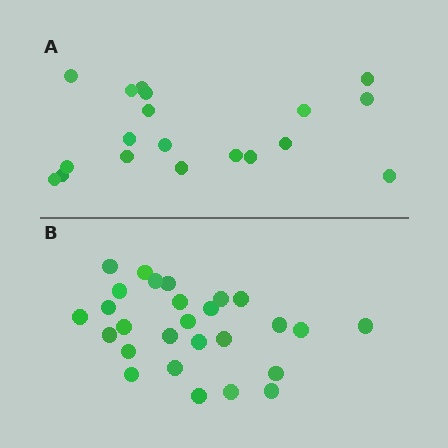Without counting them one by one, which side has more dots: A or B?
Region B (the bottom region) has more dots.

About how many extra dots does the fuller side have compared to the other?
Region B has roughly 8 or so more dots than region A.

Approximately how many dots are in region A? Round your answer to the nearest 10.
About 20 dots. (The exact count is 19, which rounds to 20.)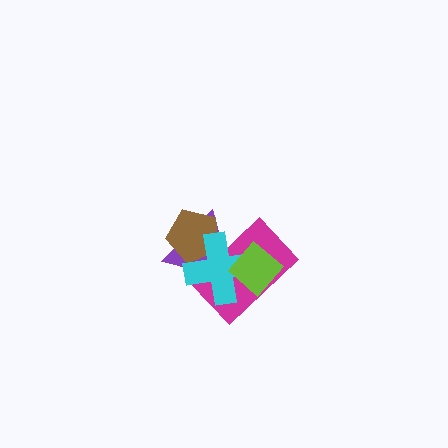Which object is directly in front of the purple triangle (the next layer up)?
The brown pentagon is directly in front of the purple triangle.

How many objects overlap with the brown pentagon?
3 objects overlap with the brown pentagon.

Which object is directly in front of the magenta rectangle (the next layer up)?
The purple triangle is directly in front of the magenta rectangle.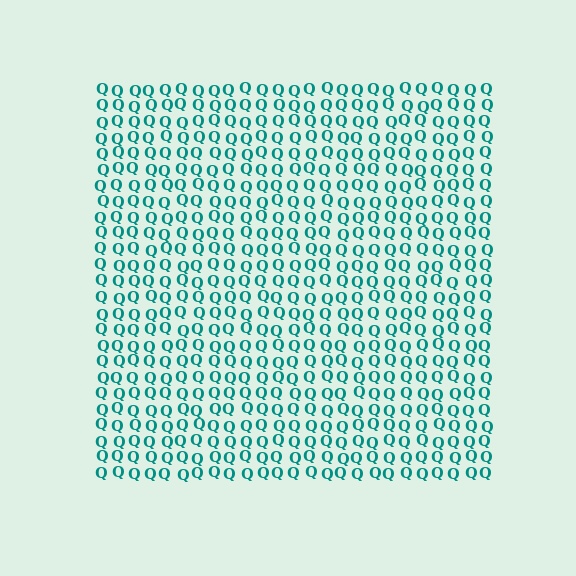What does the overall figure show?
The overall figure shows a square.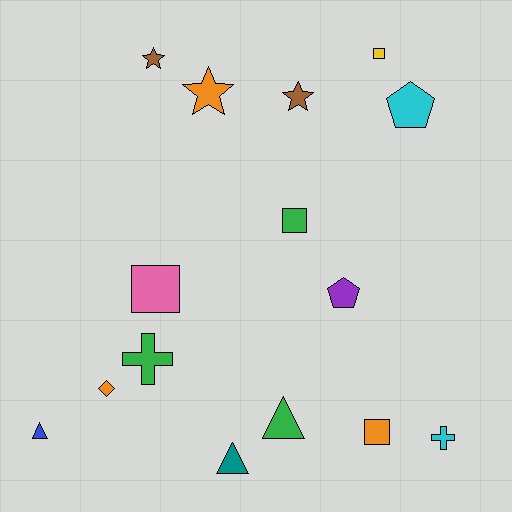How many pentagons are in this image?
There are 2 pentagons.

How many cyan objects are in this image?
There are 2 cyan objects.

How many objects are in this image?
There are 15 objects.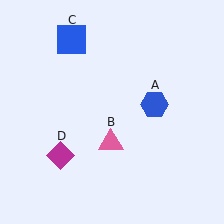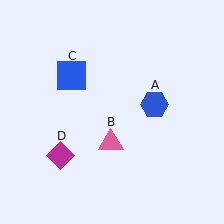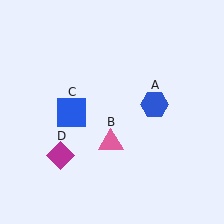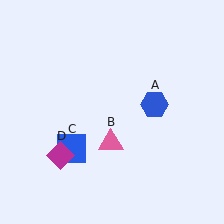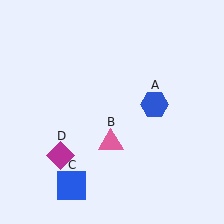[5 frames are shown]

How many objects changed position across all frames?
1 object changed position: blue square (object C).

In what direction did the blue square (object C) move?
The blue square (object C) moved down.